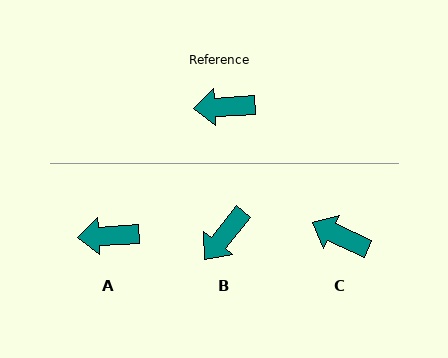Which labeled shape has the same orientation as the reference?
A.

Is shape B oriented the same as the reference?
No, it is off by about 48 degrees.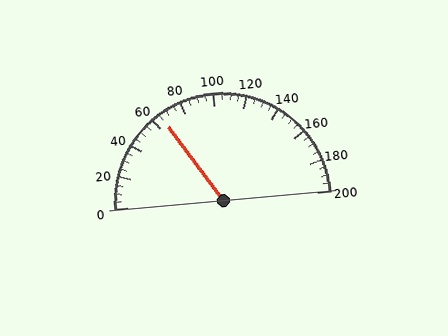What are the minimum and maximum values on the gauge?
The gauge ranges from 0 to 200.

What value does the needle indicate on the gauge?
The needle indicates approximately 65.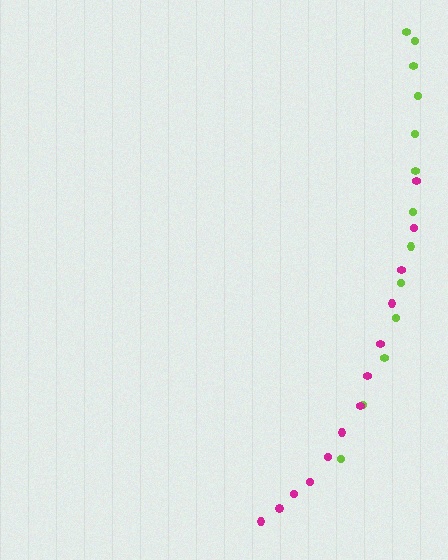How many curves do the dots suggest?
There are 2 distinct paths.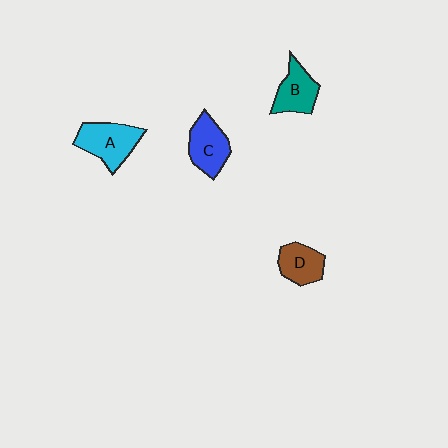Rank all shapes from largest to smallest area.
From largest to smallest: A (cyan), C (blue), B (teal), D (brown).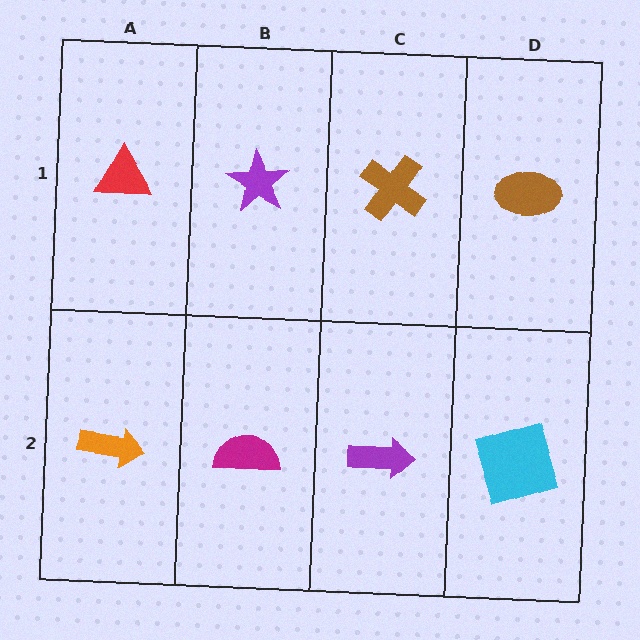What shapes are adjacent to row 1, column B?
A magenta semicircle (row 2, column B), a red triangle (row 1, column A), a brown cross (row 1, column C).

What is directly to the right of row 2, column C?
A cyan square.